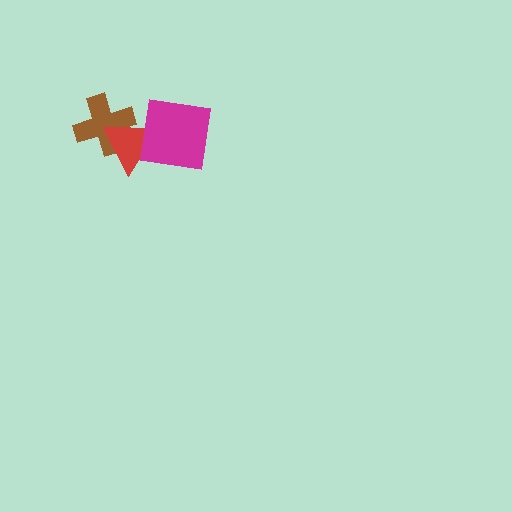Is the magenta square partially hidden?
No, no other shape covers it.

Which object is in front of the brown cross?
The red triangle is in front of the brown cross.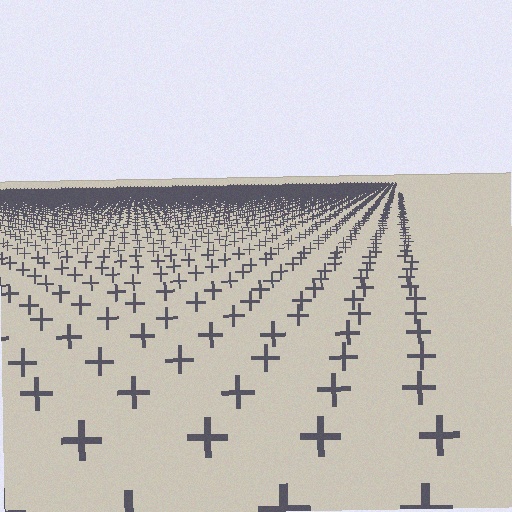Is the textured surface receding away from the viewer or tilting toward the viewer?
The surface is receding away from the viewer. Texture elements get smaller and denser toward the top.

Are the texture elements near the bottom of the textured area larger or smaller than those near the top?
Larger. Near the bottom, elements are closer to the viewer and appear at a bigger on-screen size.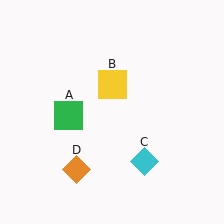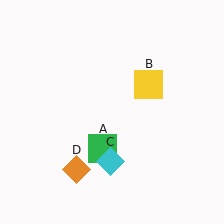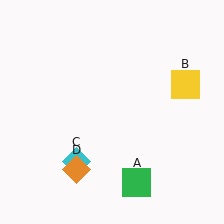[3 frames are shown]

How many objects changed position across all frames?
3 objects changed position: green square (object A), yellow square (object B), cyan diamond (object C).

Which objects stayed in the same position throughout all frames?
Orange diamond (object D) remained stationary.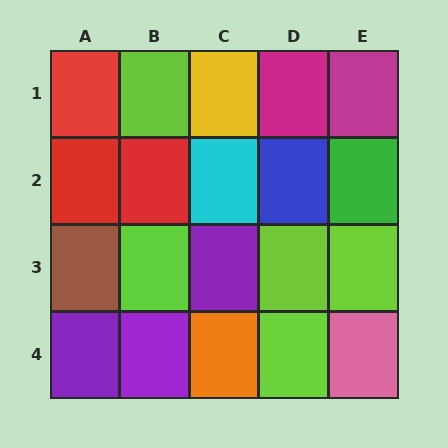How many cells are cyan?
1 cell is cyan.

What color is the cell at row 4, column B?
Purple.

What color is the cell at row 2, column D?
Blue.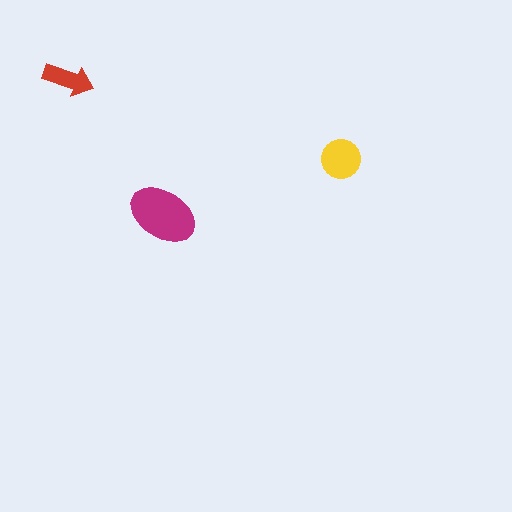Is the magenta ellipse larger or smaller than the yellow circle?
Larger.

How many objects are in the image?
There are 3 objects in the image.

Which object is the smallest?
The red arrow.